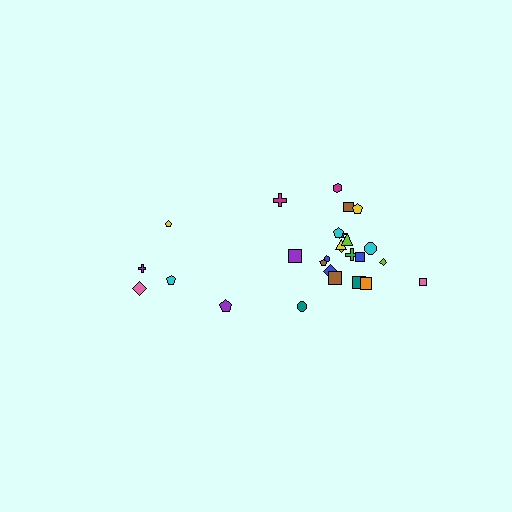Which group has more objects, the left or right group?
The right group.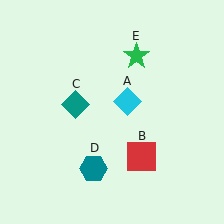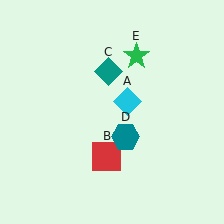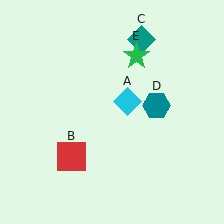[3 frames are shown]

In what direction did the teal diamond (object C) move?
The teal diamond (object C) moved up and to the right.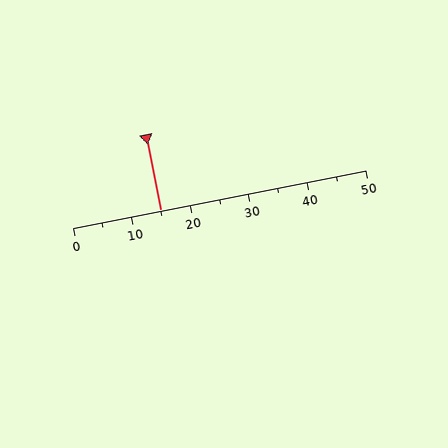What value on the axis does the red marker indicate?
The marker indicates approximately 15.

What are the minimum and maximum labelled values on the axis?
The axis runs from 0 to 50.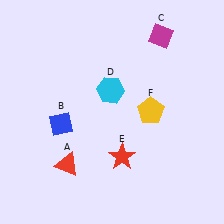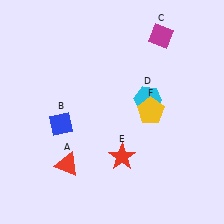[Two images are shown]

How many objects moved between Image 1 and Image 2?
1 object moved between the two images.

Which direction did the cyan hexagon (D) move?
The cyan hexagon (D) moved right.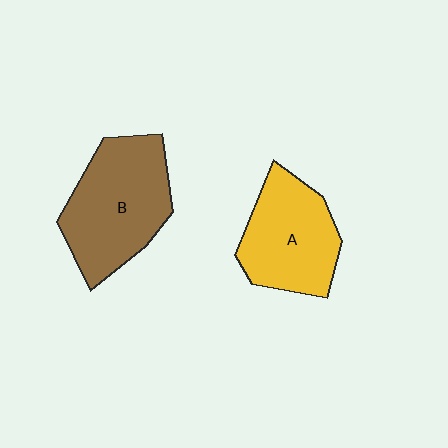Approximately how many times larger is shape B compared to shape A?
Approximately 1.2 times.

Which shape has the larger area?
Shape B (brown).